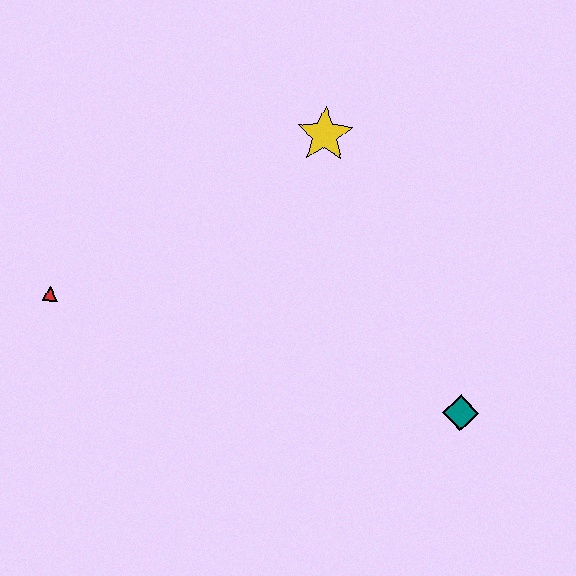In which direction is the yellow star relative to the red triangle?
The yellow star is to the right of the red triangle.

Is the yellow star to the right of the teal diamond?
No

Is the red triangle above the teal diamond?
Yes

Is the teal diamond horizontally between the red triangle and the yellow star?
No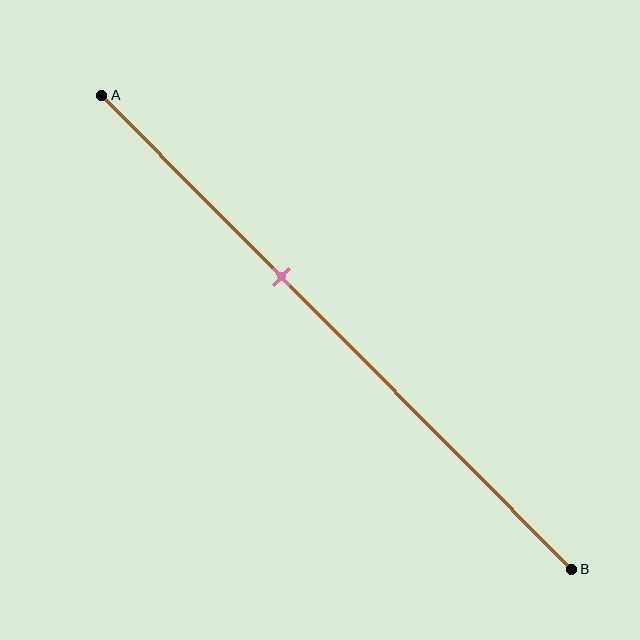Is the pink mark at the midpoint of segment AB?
No, the mark is at about 40% from A, not at the 50% midpoint.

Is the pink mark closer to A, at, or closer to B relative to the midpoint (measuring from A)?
The pink mark is closer to point A than the midpoint of segment AB.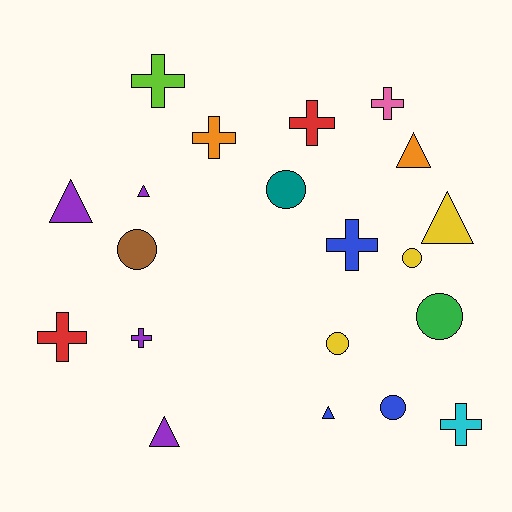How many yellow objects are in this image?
There are 3 yellow objects.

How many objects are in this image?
There are 20 objects.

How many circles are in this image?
There are 6 circles.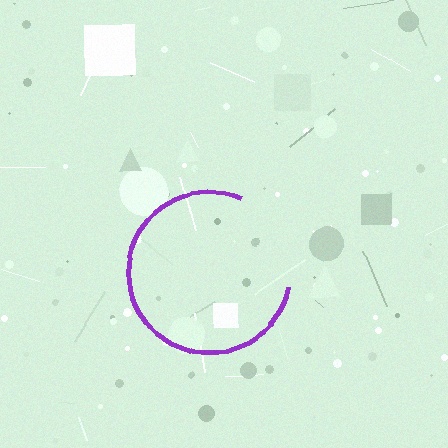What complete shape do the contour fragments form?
The contour fragments form a circle.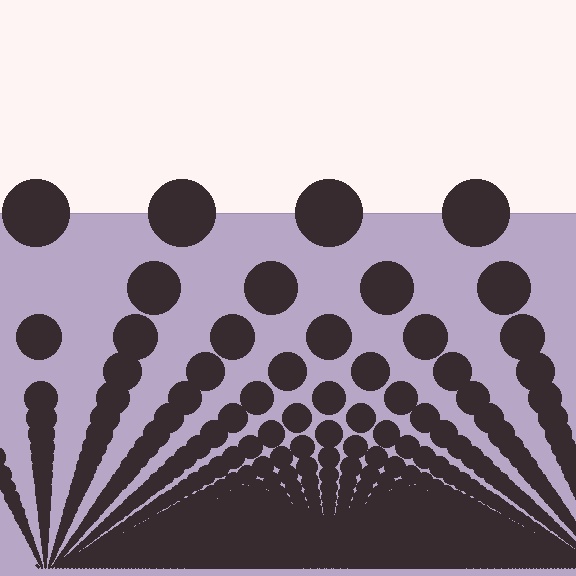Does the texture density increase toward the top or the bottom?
Density increases toward the bottom.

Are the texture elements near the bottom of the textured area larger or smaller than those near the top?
Smaller. The gradient is inverted — elements near the bottom are smaller and denser.